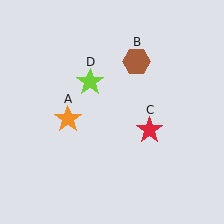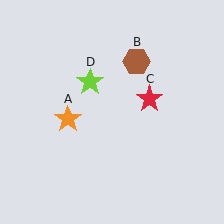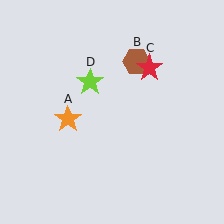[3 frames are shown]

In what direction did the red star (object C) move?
The red star (object C) moved up.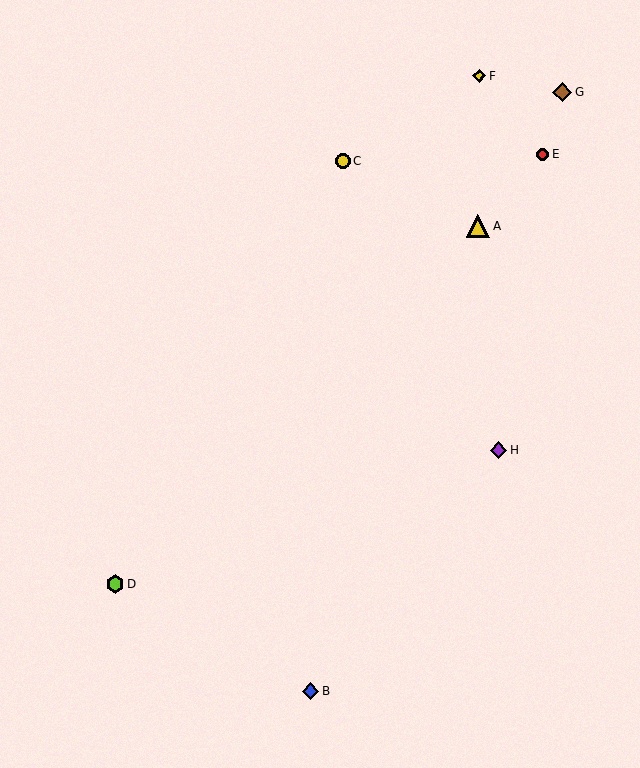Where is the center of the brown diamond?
The center of the brown diamond is at (562, 92).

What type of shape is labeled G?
Shape G is a brown diamond.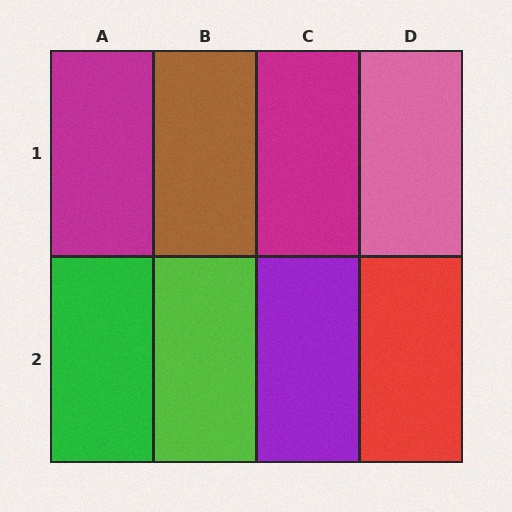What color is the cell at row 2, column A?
Green.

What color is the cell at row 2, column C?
Purple.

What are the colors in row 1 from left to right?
Magenta, brown, magenta, pink.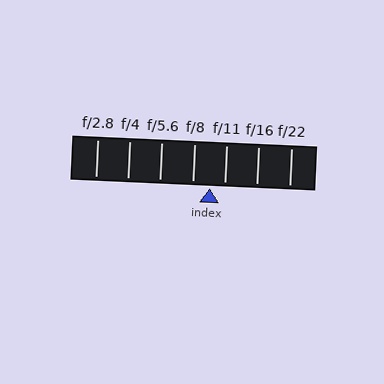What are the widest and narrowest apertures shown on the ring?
The widest aperture shown is f/2.8 and the narrowest is f/22.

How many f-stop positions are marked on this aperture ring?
There are 7 f-stop positions marked.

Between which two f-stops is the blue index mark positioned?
The index mark is between f/8 and f/11.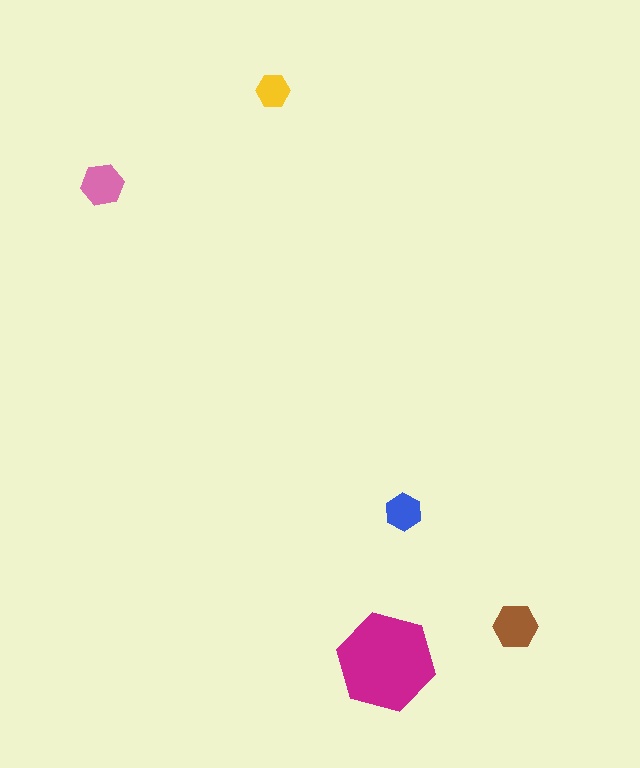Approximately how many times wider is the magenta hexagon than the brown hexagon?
About 2 times wider.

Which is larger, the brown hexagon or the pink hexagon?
The brown one.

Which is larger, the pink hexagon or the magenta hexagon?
The magenta one.